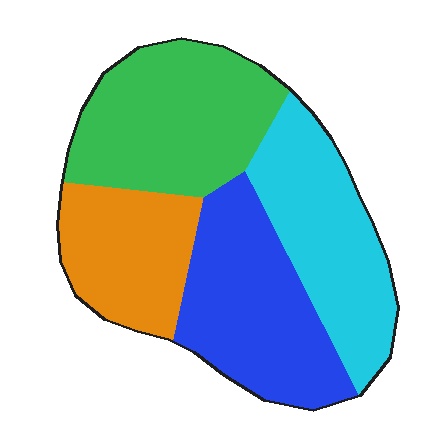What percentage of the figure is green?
Green covers around 30% of the figure.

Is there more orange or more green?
Green.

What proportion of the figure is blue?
Blue takes up about one quarter (1/4) of the figure.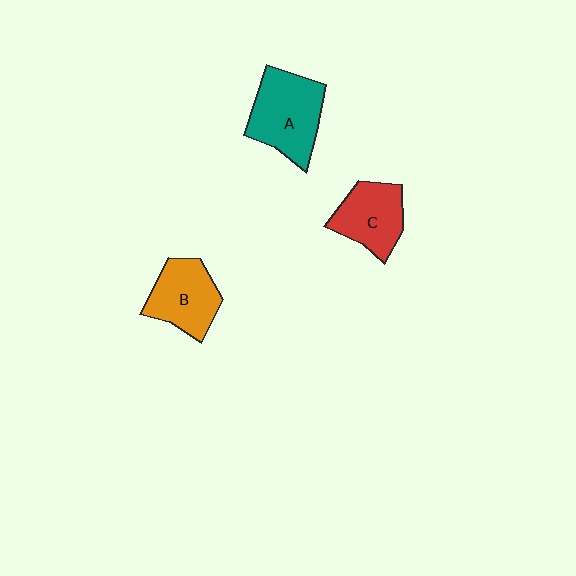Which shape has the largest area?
Shape A (teal).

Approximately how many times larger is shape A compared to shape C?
Approximately 1.3 times.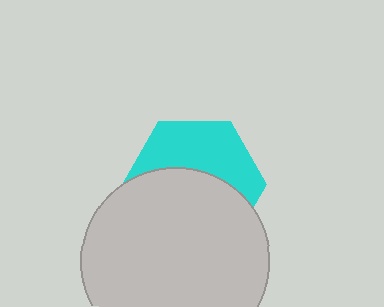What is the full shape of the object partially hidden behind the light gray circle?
The partially hidden object is a cyan hexagon.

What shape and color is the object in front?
The object in front is a light gray circle.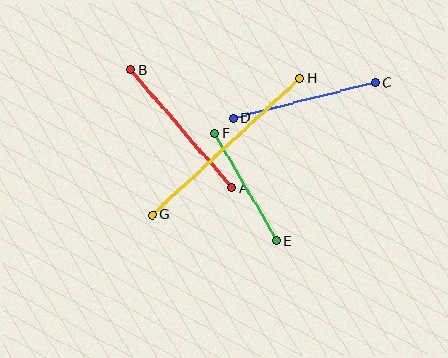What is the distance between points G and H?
The distance is approximately 201 pixels.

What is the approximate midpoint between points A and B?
The midpoint is at approximately (181, 129) pixels.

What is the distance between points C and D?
The distance is approximately 147 pixels.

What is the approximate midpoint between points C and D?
The midpoint is at approximately (304, 100) pixels.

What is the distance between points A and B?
The distance is approximately 156 pixels.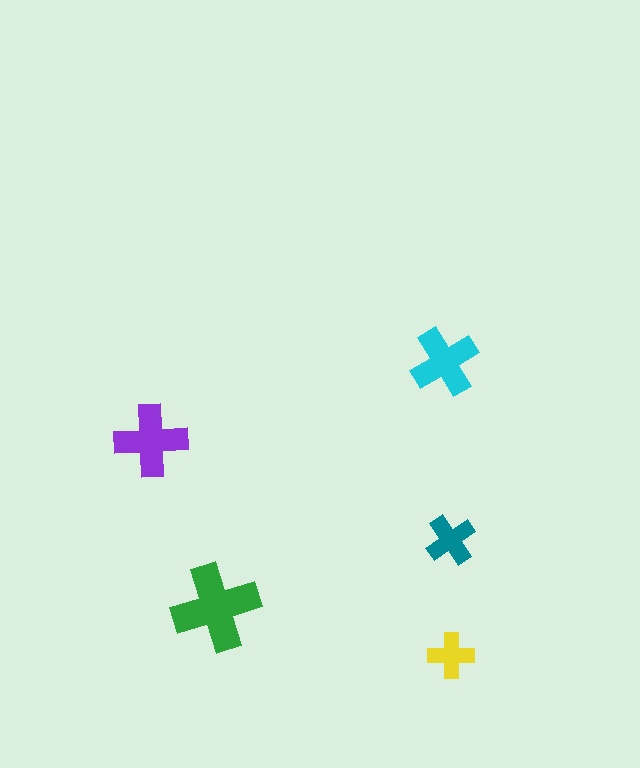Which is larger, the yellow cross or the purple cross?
The purple one.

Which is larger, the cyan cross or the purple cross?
The purple one.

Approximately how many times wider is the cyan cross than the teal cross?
About 1.5 times wider.